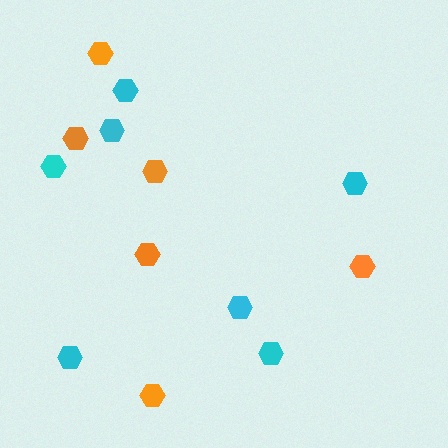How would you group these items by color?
There are 2 groups: one group of orange hexagons (6) and one group of cyan hexagons (7).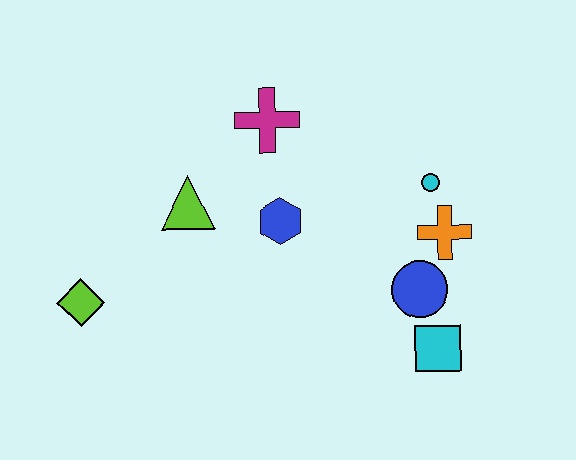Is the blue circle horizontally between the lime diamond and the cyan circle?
Yes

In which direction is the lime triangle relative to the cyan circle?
The lime triangle is to the left of the cyan circle.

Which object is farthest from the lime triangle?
The cyan square is farthest from the lime triangle.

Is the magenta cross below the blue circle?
No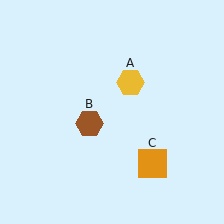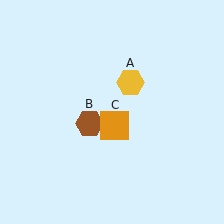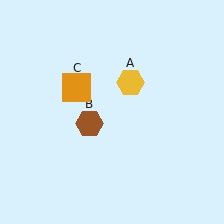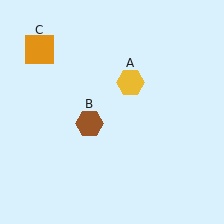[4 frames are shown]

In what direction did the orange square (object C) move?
The orange square (object C) moved up and to the left.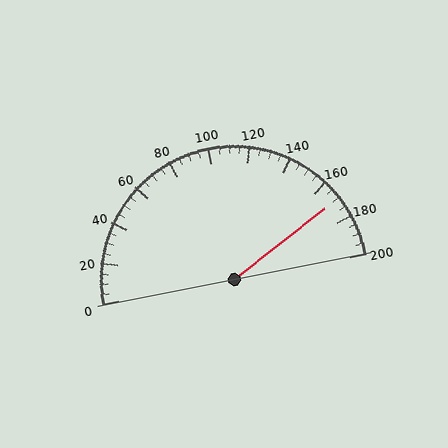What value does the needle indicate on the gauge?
The needle indicates approximately 170.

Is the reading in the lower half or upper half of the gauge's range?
The reading is in the upper half of the range (0 to 200).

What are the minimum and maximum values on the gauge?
The gauge ranges from 0 to 200.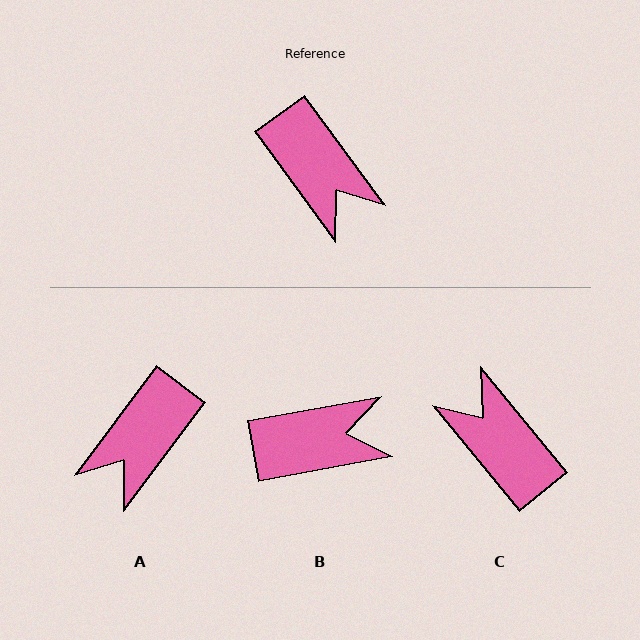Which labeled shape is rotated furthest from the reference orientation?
C, about 177 degrees away.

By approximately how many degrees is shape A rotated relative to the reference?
Approximately 73 degrees clockwise.